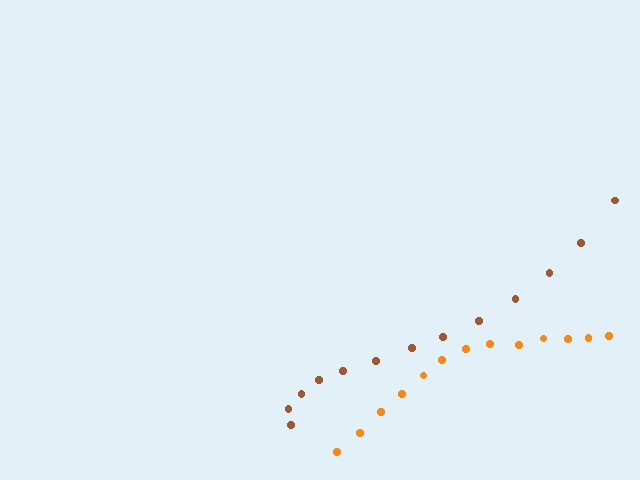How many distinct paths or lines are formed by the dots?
There are 2 distinct paths.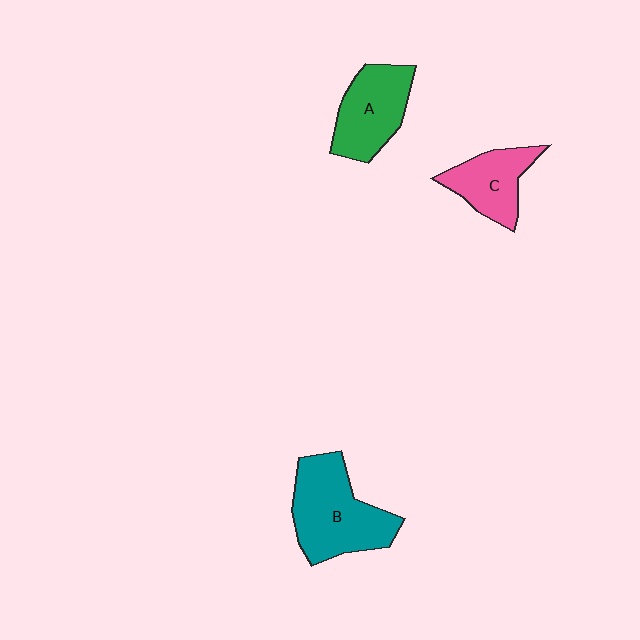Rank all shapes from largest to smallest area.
From largest to smallest: B (teal), A (green), C (pink).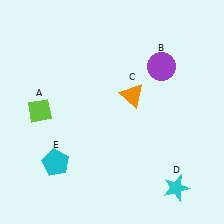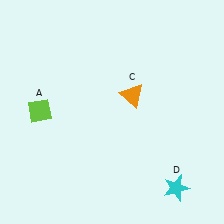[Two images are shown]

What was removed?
The purple circle (B), the cyan pentagon (E) were removed in Image 2.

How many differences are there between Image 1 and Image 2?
There are 2 differences between the two images.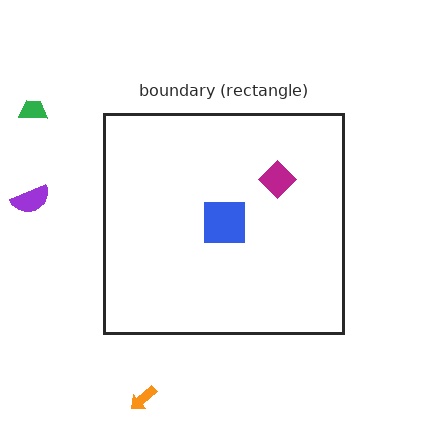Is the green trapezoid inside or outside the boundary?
Outside.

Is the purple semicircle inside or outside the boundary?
Outside.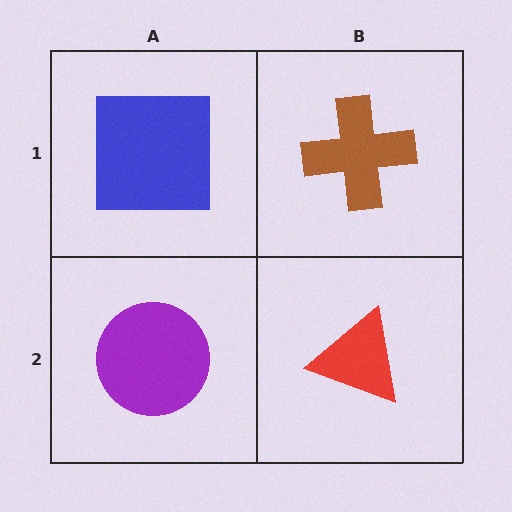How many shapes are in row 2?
2 shapes.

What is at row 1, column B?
A brown cross.